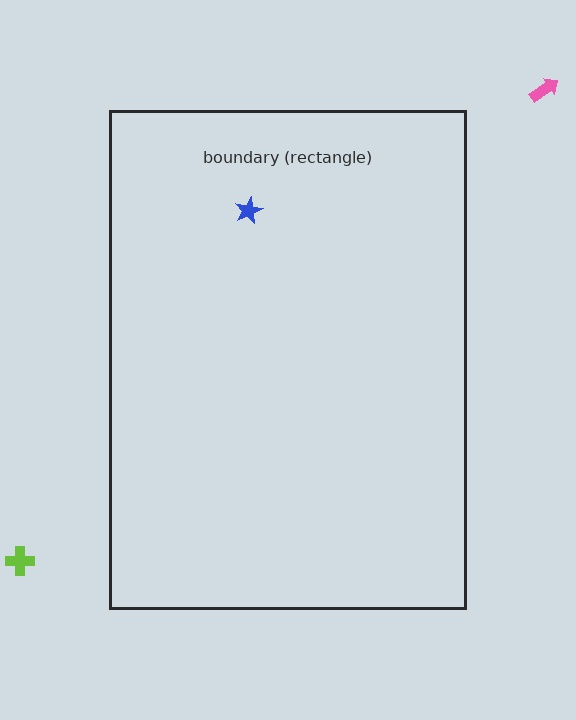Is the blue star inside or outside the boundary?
Inside.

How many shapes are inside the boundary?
1 inside, 2 outside.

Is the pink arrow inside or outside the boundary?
Outside.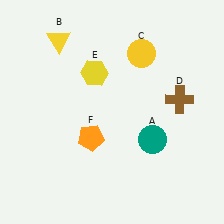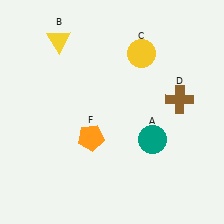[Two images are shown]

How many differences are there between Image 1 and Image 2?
There is 1 difference between the two images.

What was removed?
The yellow hexagon (E) was removed in Image 2.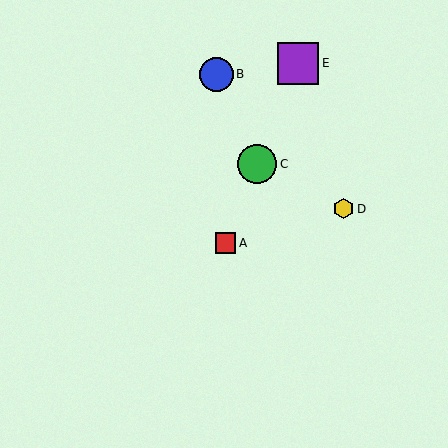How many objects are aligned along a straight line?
3 objects (A, C, E) are aligned along a straight line.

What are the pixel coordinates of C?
Object C is at (257, 164).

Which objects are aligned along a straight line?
Objects A, C, E are aligned along a straight line.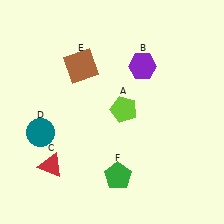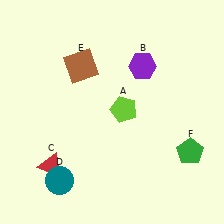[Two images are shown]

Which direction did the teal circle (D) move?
The teal circle (D) moved down.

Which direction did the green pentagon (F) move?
The green pentagon (F) moved right.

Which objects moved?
The objects that moved are: the teal circle (D), the green pentagon (F).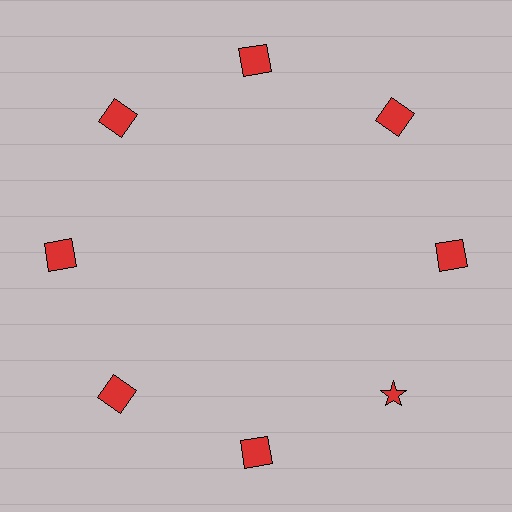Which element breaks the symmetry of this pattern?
The red star at roughly the 4 o'clock position breaks the symmetry. All other shapes are red squares.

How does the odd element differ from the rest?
It has a different shape: star instead of square.